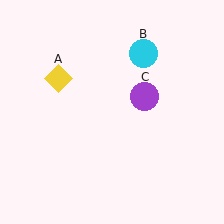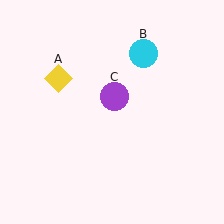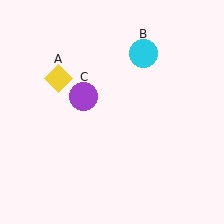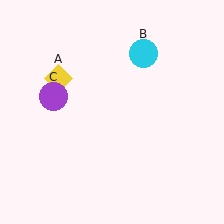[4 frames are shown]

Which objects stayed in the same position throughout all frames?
Yellow diamond (object A) and cyan circle (object B) remained stationary.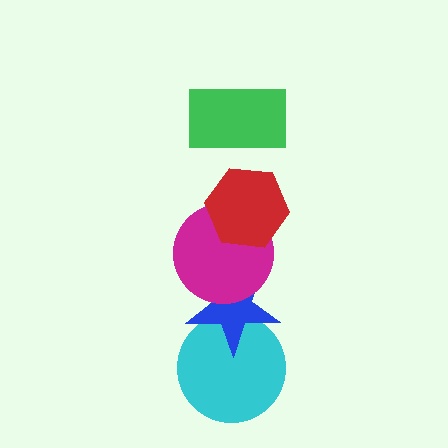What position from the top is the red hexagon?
The red hexagon is 2nd from the top.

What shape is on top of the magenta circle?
The red hexagon is on top of the magenta circle.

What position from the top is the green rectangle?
The green rectangle is 1st from the top.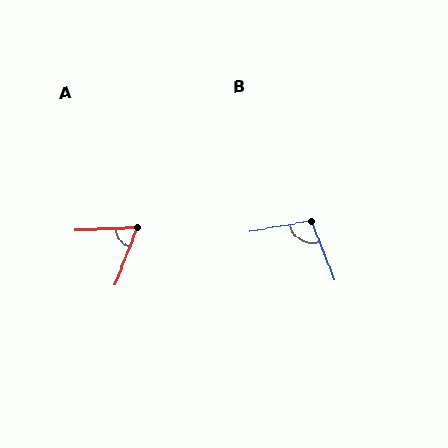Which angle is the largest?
B, at approximately 101 degrees.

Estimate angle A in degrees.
Approximately 66 degrees.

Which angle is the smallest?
A, at approximately 66 degrees.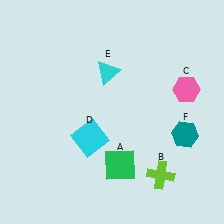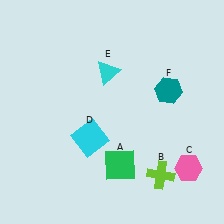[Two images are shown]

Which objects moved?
The objects that moved are: the pink hexagon (C), the teal hexagon (F).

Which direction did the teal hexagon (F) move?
The teal hexagon (F) moved up.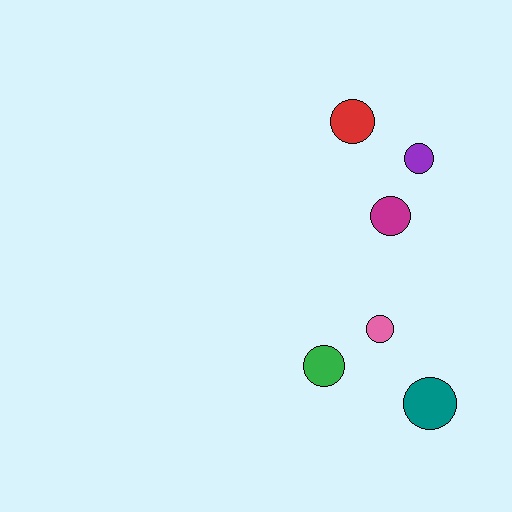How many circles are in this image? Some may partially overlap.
There are 6 circles.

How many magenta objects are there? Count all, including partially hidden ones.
There is 1 magenta object.